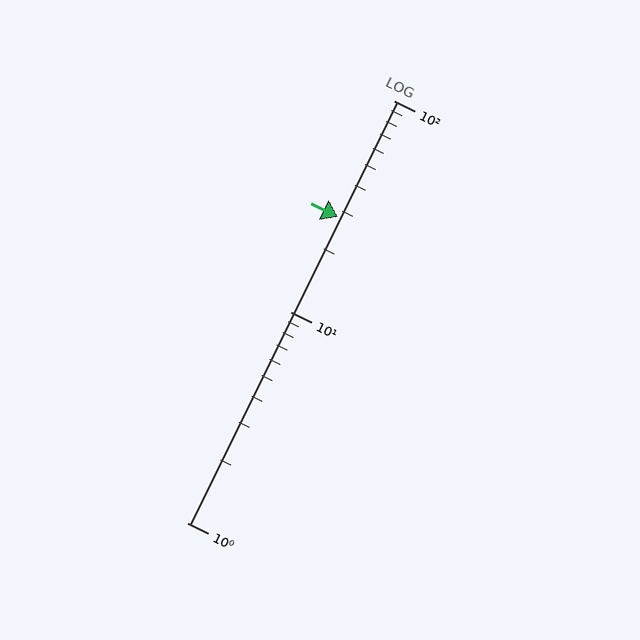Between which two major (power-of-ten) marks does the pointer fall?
The pointer is between 10 and 100.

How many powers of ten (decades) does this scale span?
The scale spans 2 decades, from 1 to 100.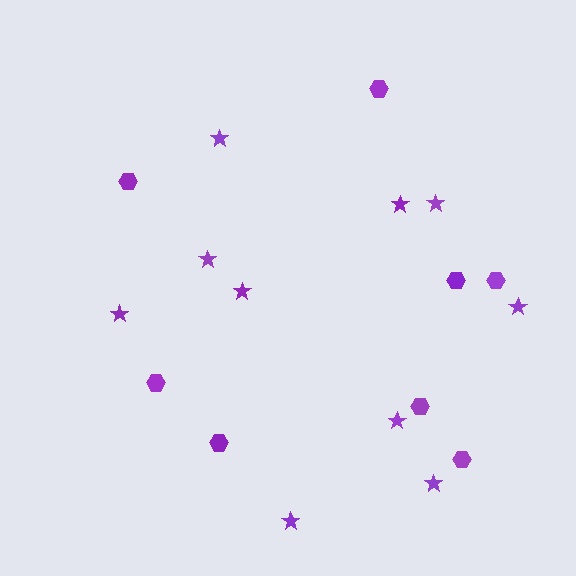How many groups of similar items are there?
There are 2 groups: one group of hexagons (8) and one group of stars (10).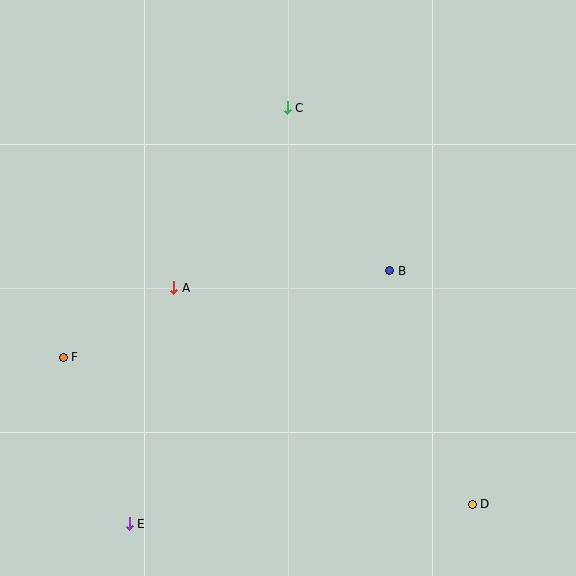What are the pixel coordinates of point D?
Point D is at (472, 504).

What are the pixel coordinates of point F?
Point F is at (63, 357).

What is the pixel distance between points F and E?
The distance between F and E is 179 pixels.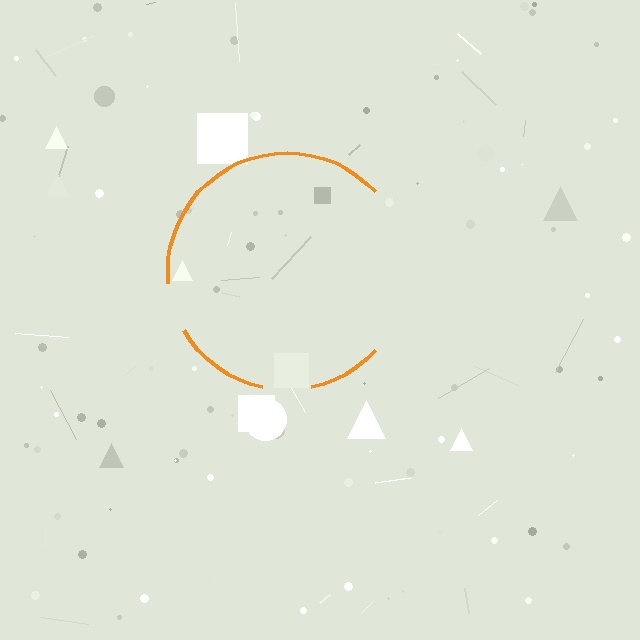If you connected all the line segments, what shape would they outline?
They would outline a circle.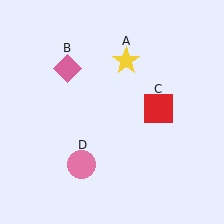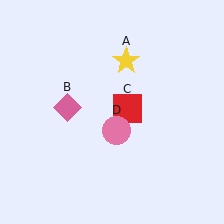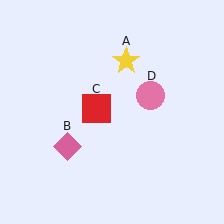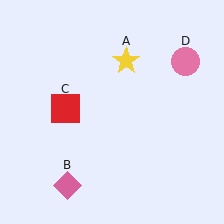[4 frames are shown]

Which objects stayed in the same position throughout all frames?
Yellow star (object A) remained stationary.